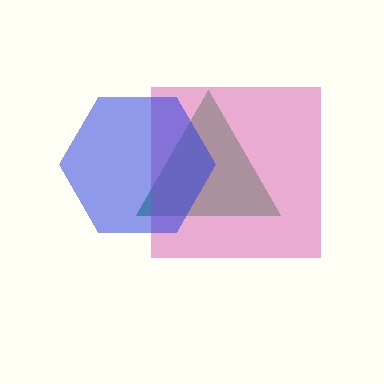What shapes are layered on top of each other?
The layered shapes are: a green triangle, a pink square, a blue hexagon.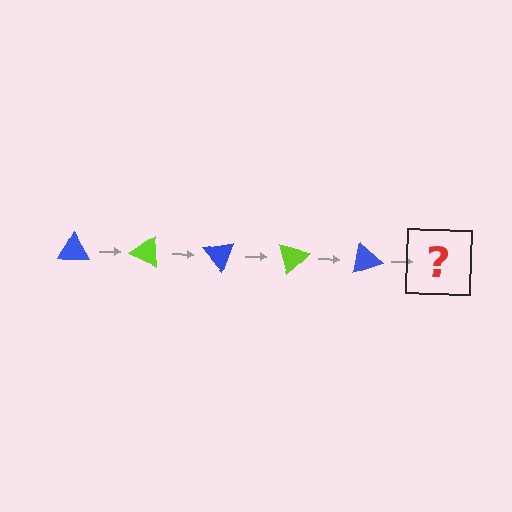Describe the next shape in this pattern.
It should be a lime triangle, rotated 125 degrees from the start.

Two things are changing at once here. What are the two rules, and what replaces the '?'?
The two rules are that it rotates 25 degrees each step and the color cycles through blue and lime. The '?' should be a lime triangle, rotated 125 degrees from the start.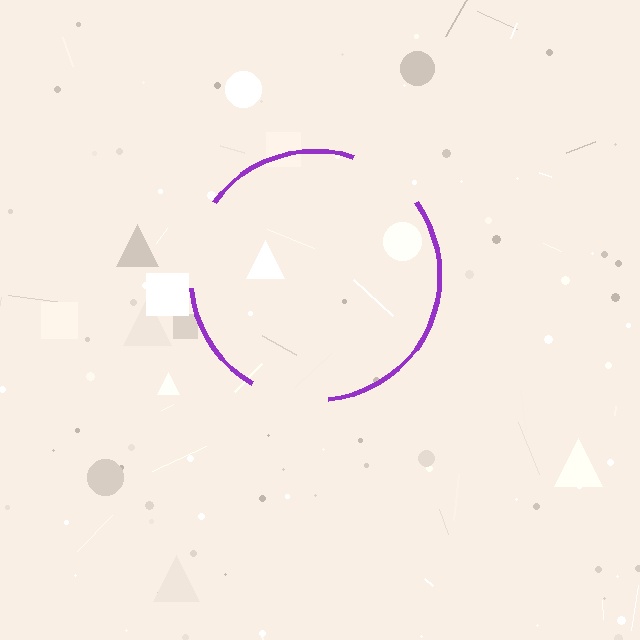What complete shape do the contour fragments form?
The contour fragments form a circle.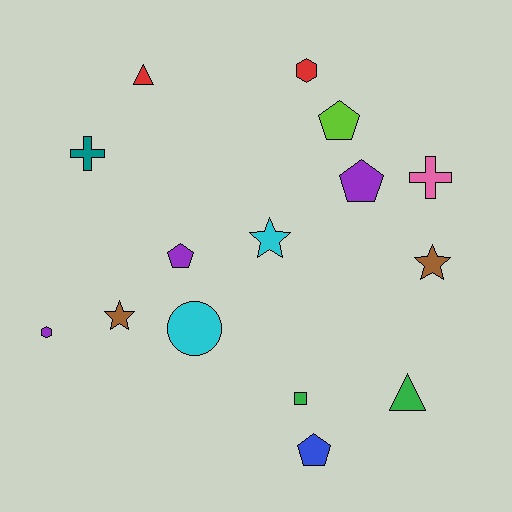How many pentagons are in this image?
There are 4 pentagons.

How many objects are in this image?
There are 15 objects.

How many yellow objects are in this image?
There are no yellow objects.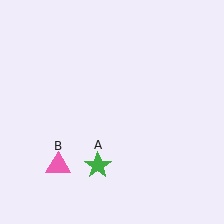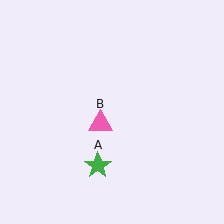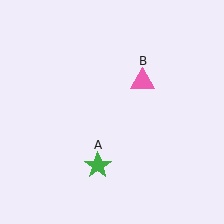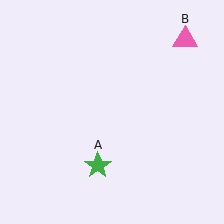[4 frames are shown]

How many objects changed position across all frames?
1 object changed position: pink triangle (object B).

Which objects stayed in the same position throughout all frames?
Green star (object A) remained stationary.